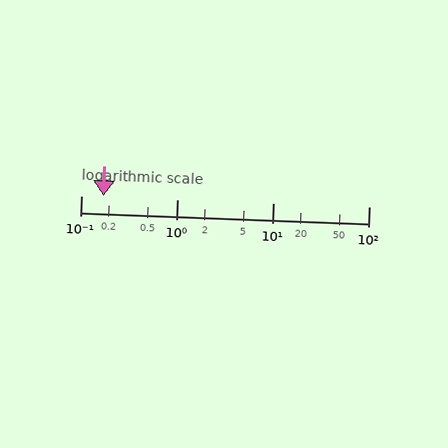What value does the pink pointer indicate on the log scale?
The pointer indicates approximately 0.17.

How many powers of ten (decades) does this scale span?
The scale spans 3 decades, from 0.1 to 100.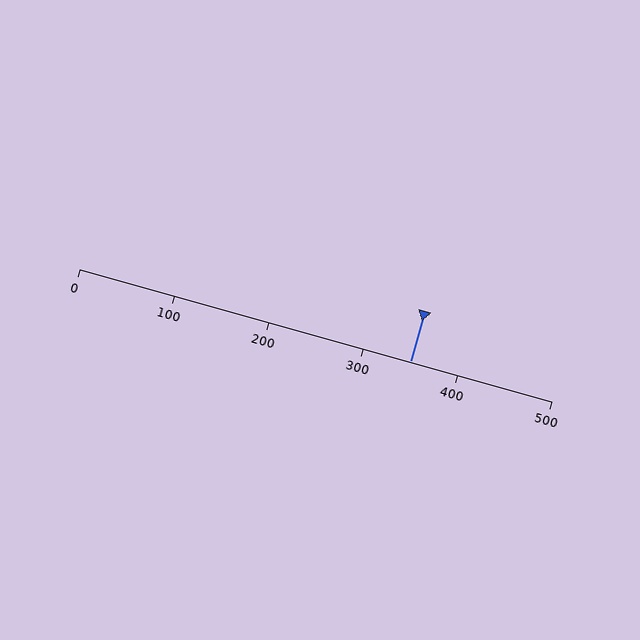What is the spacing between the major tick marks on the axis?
The major ticks are spaced 100 apart.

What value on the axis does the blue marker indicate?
The marker indicates approximately 350.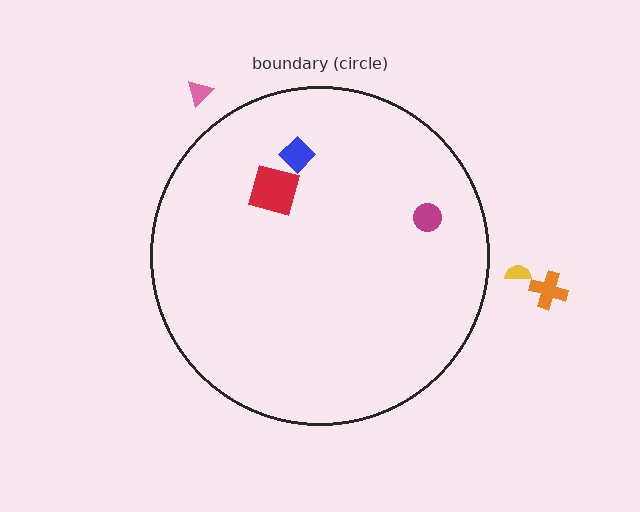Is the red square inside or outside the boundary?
Inside.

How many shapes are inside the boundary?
3 inside, 3 outside.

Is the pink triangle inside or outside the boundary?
Outside.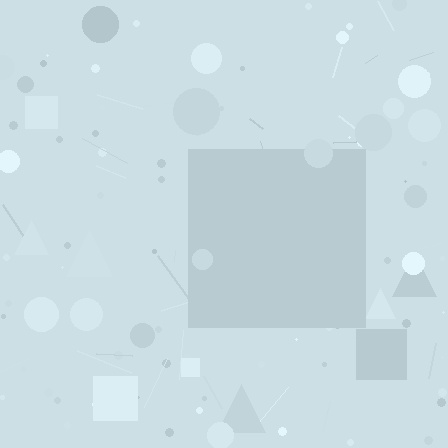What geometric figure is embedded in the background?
A square is embedded in the background.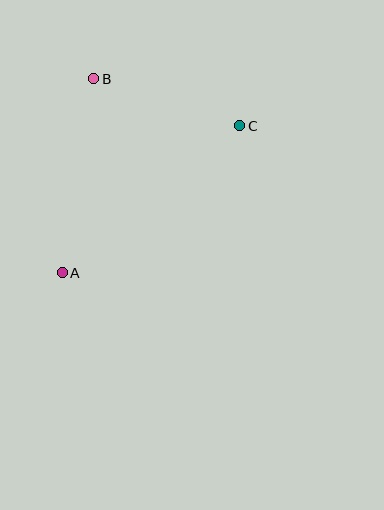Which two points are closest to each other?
Points B and C are closest to each other.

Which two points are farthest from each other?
Points A and C are farthest from each other.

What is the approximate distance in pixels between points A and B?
The distance between A and B is approximately 197 pixels.